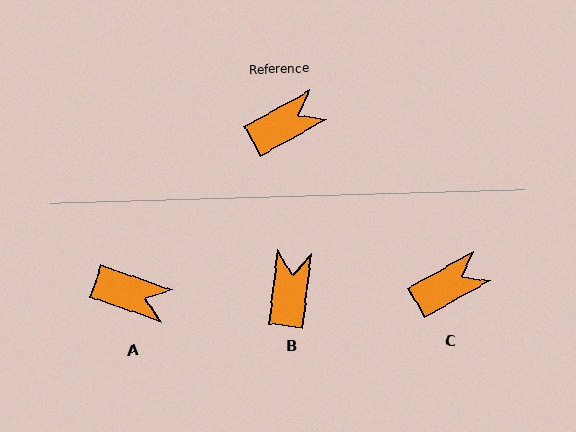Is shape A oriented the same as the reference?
No, it is off by about 48 degrees.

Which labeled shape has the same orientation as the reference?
C.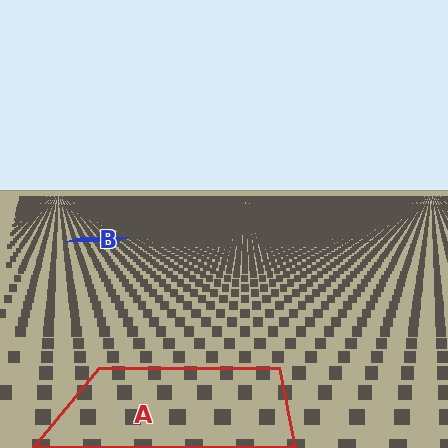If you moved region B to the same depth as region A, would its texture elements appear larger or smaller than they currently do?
They would appear larger. At a closer depth, the same texture elements are projected at a bigger on-screen size.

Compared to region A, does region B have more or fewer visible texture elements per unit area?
Region B has more texture elements per unit area — they are packed more densely because it is farther away.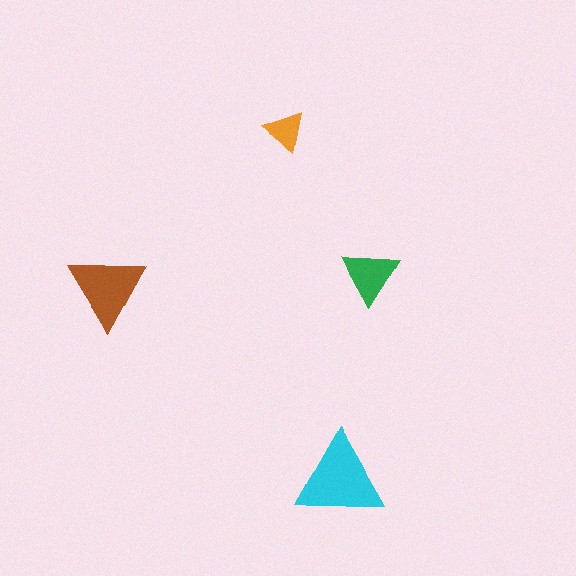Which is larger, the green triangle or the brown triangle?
The brown one.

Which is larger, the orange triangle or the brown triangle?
The brown one.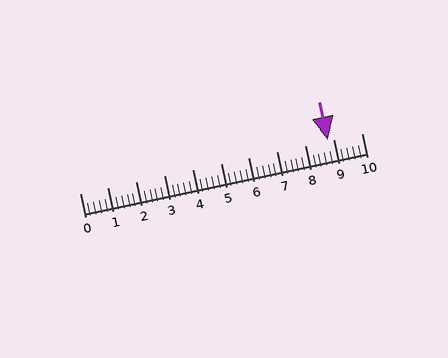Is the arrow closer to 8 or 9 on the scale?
The arrow is closer to 9.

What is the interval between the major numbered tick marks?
The major tick marks are spaced 1 units apart.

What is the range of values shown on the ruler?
The ruler shows values from 0 to 10.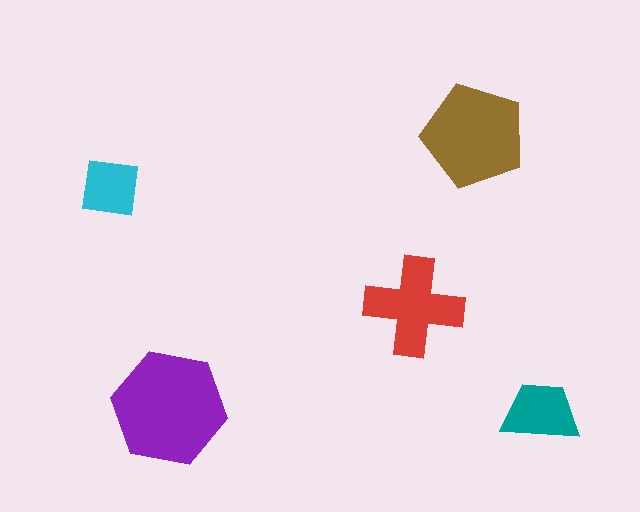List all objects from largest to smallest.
The purple hexagon, the brown pentagon, the red cross, the teal trapezoid, the cyan square.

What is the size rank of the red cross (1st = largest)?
3rd.